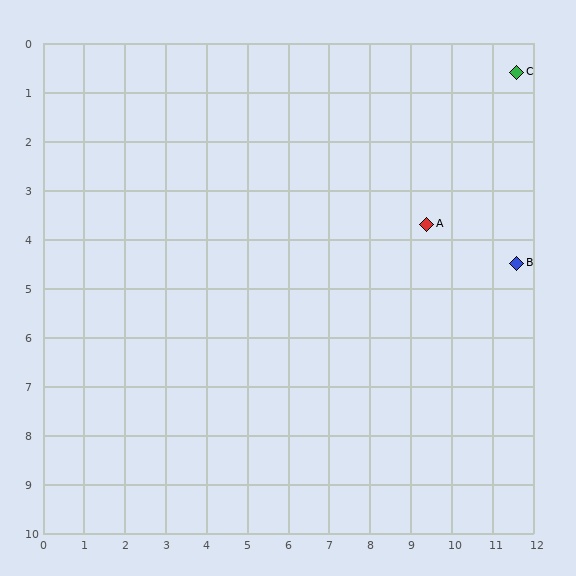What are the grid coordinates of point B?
Point B is at approximately (11.6, 4.5).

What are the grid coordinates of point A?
Point A is at approximately (9.4, 3.7).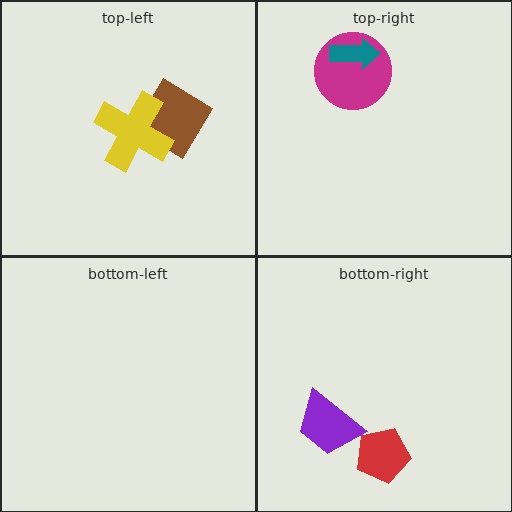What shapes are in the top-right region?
The magenta circle, the teal arrow.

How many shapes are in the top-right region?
2.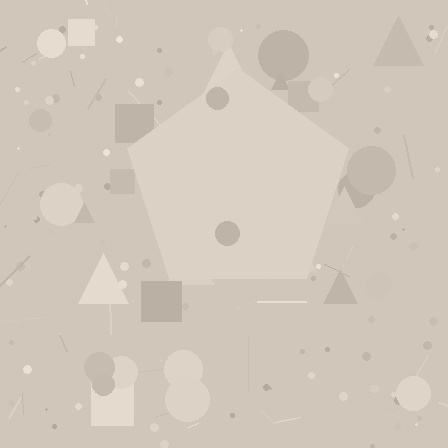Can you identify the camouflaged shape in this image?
The camouflaged shape is a pentagon.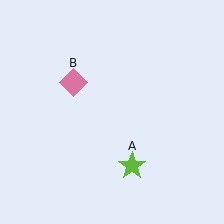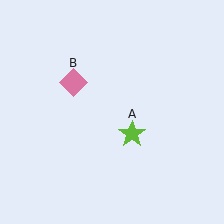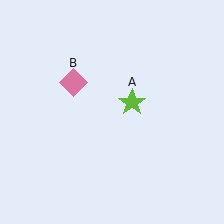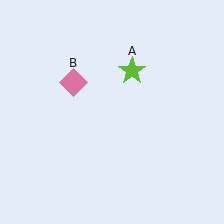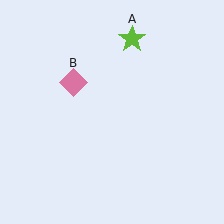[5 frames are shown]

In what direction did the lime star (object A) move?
The lime star (object A) moved up.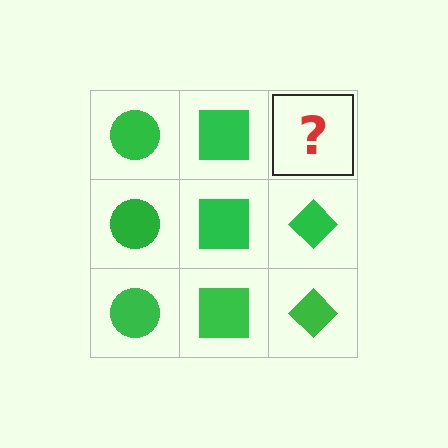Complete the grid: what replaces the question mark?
The question mark should be replaced with a green diamond.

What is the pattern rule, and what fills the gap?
The rule is that each column has a consistent shape. The gap should be filled with a green diamond.